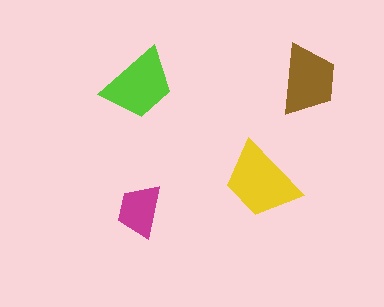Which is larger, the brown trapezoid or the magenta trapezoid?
The brown one.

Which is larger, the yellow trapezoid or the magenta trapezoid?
The yellow one.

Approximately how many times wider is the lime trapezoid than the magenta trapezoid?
About 1.5 times wider.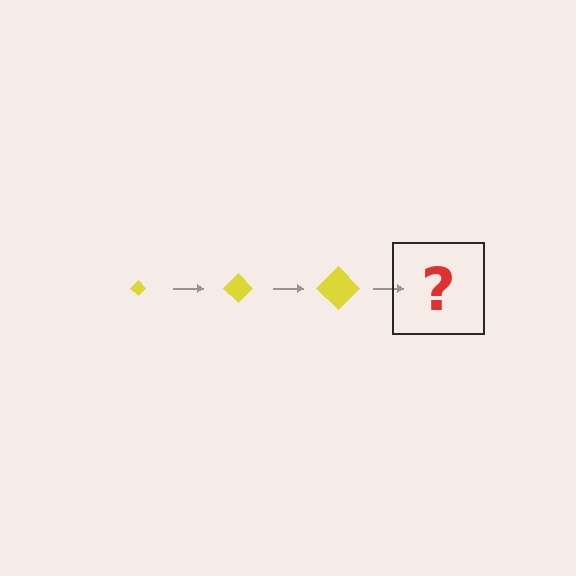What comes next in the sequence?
The next element should be a yellow diamond, larger than the previous one.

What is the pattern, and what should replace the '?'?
The pattern is that the diamond gets progressively larger each step. The '?' should be a yellow diamond, larger than the previous one.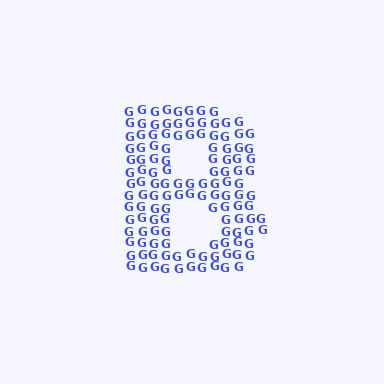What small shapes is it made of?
It is made of small letter G's.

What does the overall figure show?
The overall figure shows the letter B.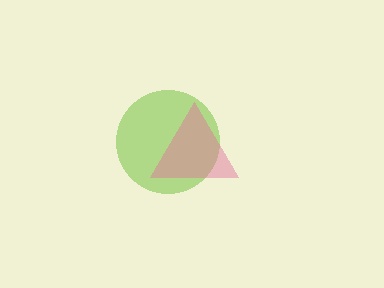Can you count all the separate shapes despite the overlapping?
Yes, there are 2 separate shapes.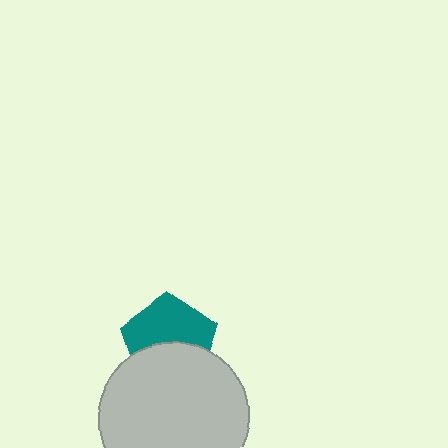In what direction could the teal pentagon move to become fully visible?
The teal pentagon could move up. That would shift it out from behind the light gray circle entirely.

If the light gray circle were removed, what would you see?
You would see the complete teal pentagon.